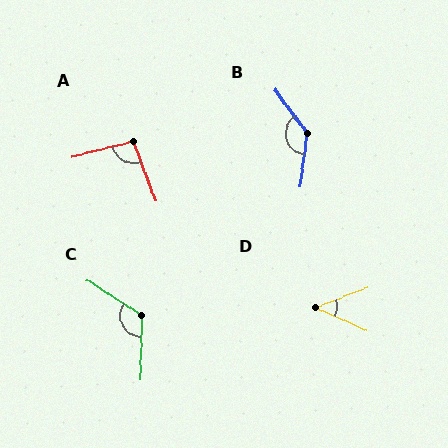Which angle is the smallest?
D, at approximately 45 degrees.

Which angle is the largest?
B, at approximately 137 degrees.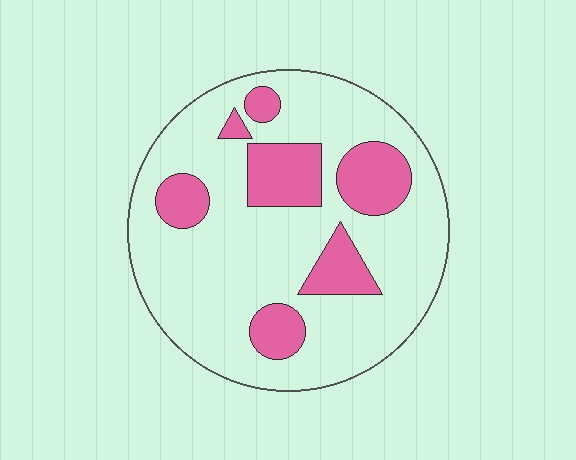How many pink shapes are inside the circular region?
7.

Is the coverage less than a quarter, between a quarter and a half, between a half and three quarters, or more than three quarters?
Less than a quarter.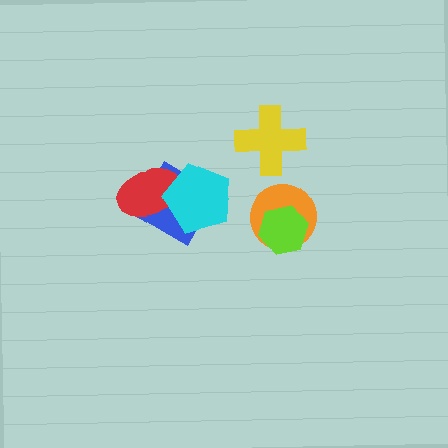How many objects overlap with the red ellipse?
2 objects overlap with the red ellipse.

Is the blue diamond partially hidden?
Yes, it is partially covered by another shape.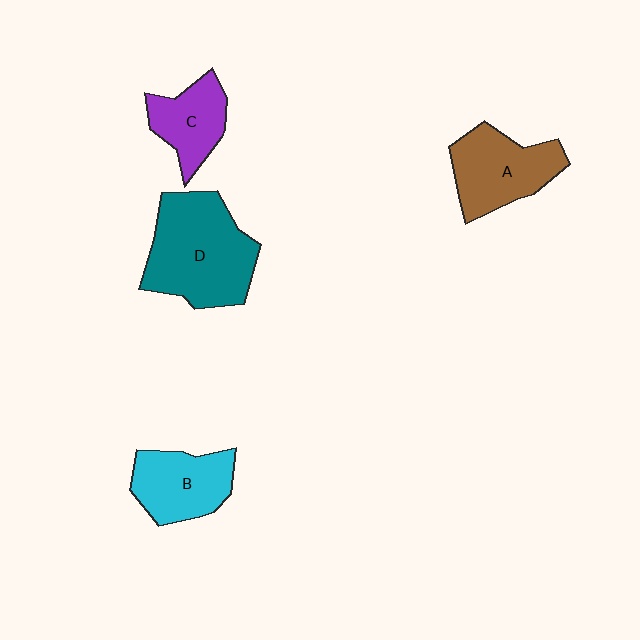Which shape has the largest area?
Shape D (teal).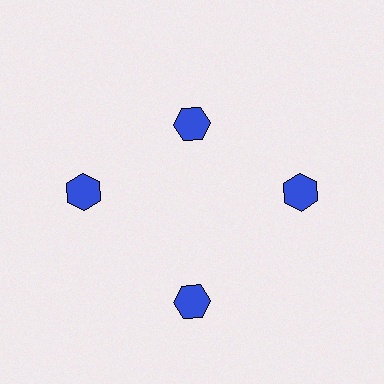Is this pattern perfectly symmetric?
No. The 4 blue hexagons are arranged in a ring, but one element near the 12 o'clock position is pulled inward toward the center, breaking the 4-fold rotational symmetry.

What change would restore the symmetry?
The symmetry would be restored by moving it outward, back onto the ring so that all 4 hexagons sit at equal angles and equal distance from the center.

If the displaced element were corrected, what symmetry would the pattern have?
It would have 4-fold rotational symmetry — the pattern would map onto itself every 90 degrees.